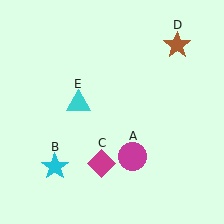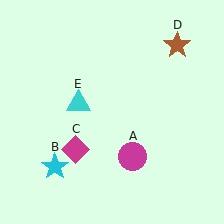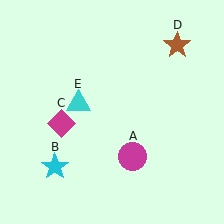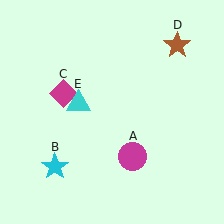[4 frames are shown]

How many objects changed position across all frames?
1 object changed position: magenta diamond (object C).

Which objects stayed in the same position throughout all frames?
Magenta circle (object A) and cyan star (object B) and brown star (object D) and cyan triangle (object E) remained stationary.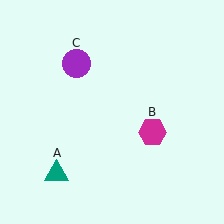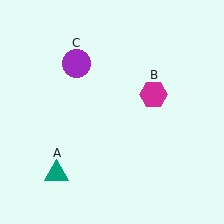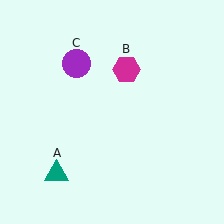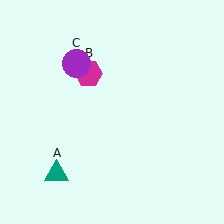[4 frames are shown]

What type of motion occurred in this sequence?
The magenta hexagon (object B) rotated counterclockwise around the center of the scene.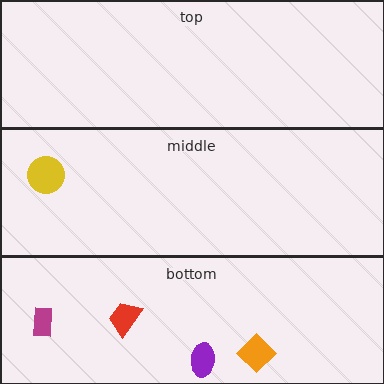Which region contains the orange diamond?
The bottom region.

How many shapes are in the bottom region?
4.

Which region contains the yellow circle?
The middle region.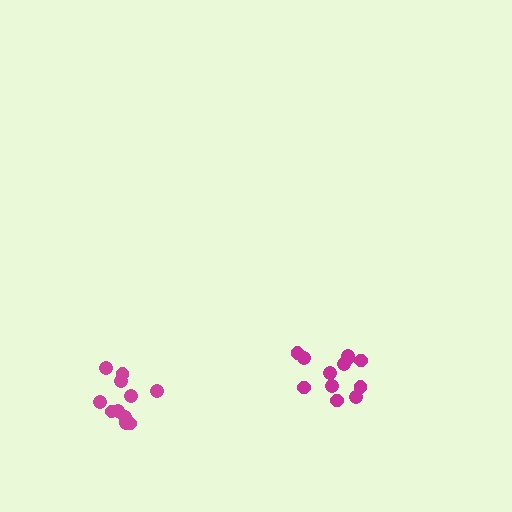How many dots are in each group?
Group 1: 12 dots, Group 2: 11 dots (23 total).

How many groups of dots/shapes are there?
There are 2 groups.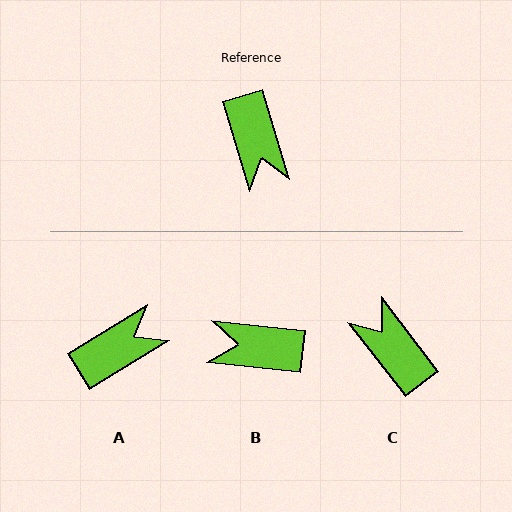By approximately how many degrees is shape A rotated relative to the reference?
Approximately 105 degrees counter-clockwise.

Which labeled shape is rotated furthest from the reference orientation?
C, about 159 degrees away.